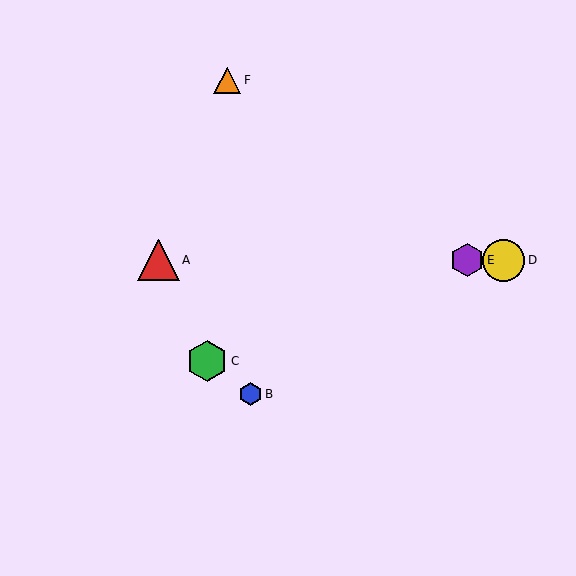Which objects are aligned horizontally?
Objects A, D, E are aligned horizontally.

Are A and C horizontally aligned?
No, A is at y≈260 and C is at y≈361.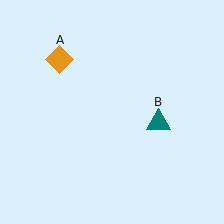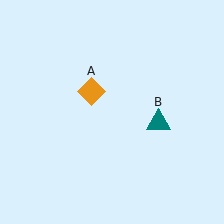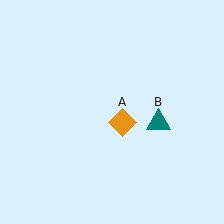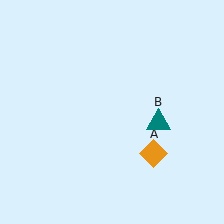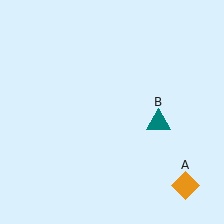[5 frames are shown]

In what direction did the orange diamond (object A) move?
The orange diamond (object A) moved down and to the right.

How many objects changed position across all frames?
1 object changed position: orange diamond (object A).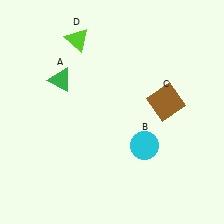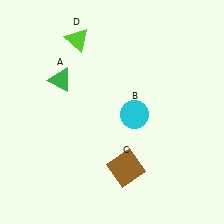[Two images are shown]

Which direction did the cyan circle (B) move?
The cyan circle (B) moved up.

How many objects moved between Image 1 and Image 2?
2 objects moved between the two images.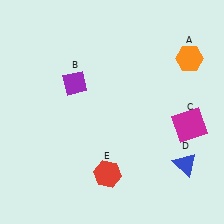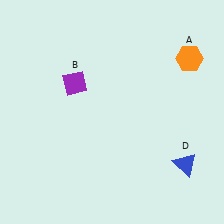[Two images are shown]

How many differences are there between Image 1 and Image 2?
There are 2 differences between the two images.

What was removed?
The red hexagon (E), the magenta square (C) were removed in Image 2.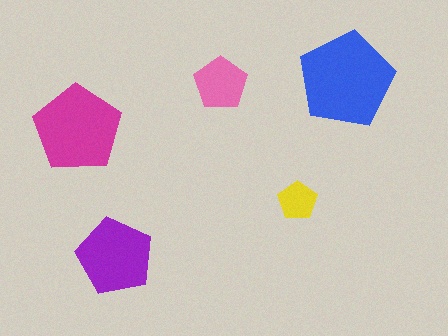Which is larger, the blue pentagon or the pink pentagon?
The blue one.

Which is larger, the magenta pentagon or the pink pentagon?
The magenta one.